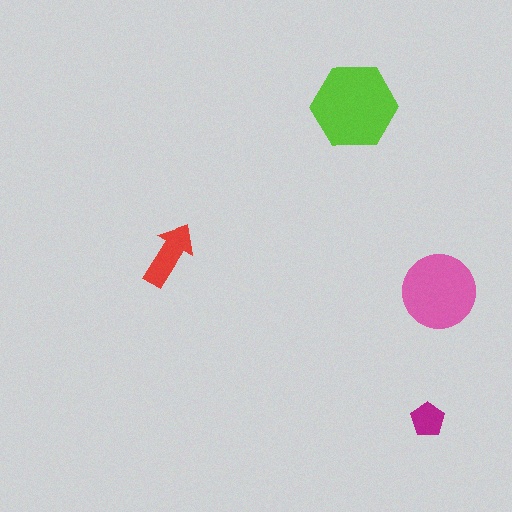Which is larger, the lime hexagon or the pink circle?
The lime hexagon.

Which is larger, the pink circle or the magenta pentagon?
The pink circle.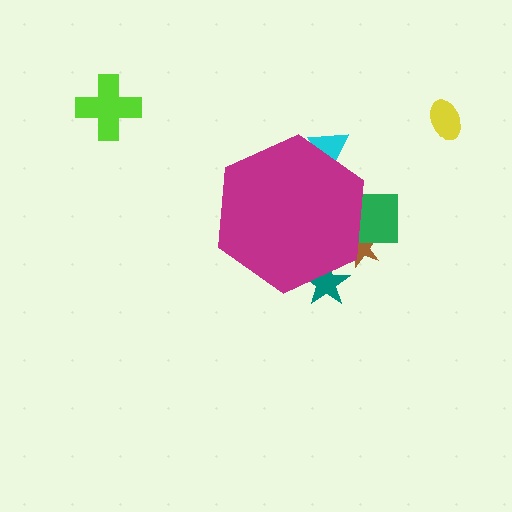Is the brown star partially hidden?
Yes, the brown star is partially hidden behind the magenta hexagon.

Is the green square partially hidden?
Yes, the green square is partially hidden behind the magenta hexagon.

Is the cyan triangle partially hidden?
Yes, the cyan triangle is partially hidden behind the magenta hexagon.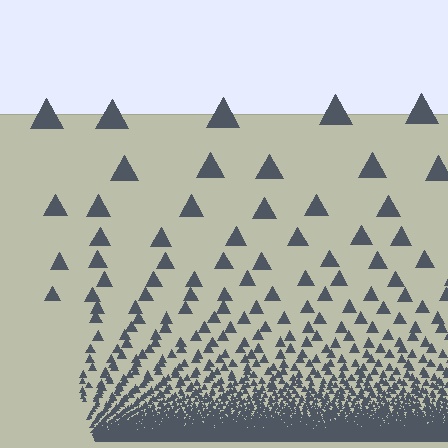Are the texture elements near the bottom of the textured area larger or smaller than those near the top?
Smaller. The gradient is inverted — elements near the bottom are smaller and denser.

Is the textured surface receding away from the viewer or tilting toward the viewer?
The surface appears to tilt toward the viewer. Texture elements get larger and sparser toward the top.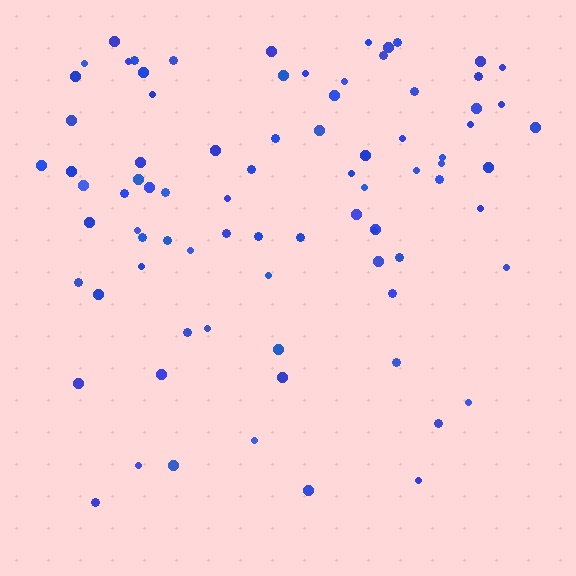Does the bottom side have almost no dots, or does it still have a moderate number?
Still a moderate number, just noticeably fewer than the top.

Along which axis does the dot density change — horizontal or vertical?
Vertical.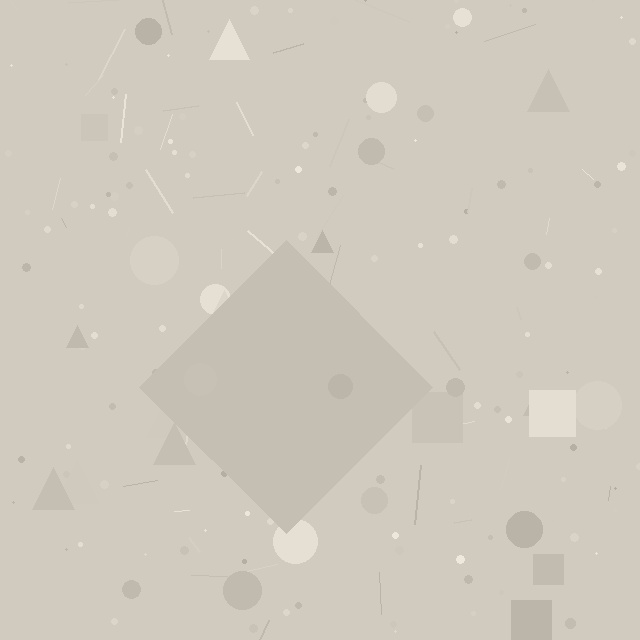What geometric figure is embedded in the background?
A diamond is embedded in the background.